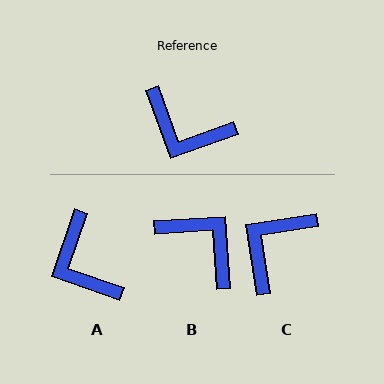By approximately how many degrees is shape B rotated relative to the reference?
Approximately 164 degrees counter-clockwise.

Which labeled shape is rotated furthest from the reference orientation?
B, about 164 degrees away.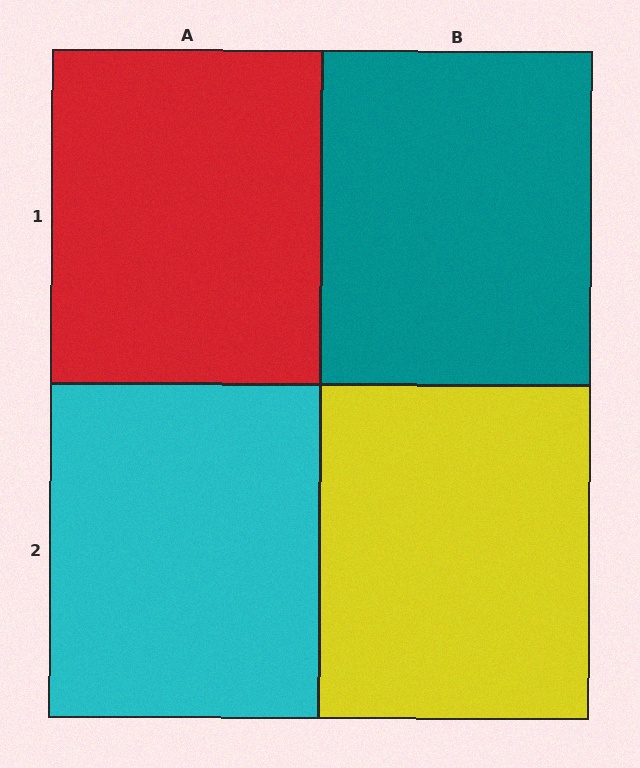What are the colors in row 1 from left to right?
Red, teal.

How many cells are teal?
1 cell is teal.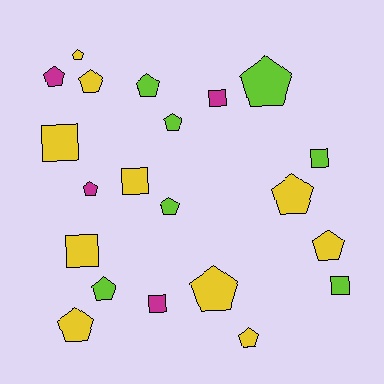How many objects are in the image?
There are 21 objects.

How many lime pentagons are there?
There are 5 lime pentagons.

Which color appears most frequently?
Yellow, with 10 objects.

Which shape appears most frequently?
Pentagon, with 14 objects.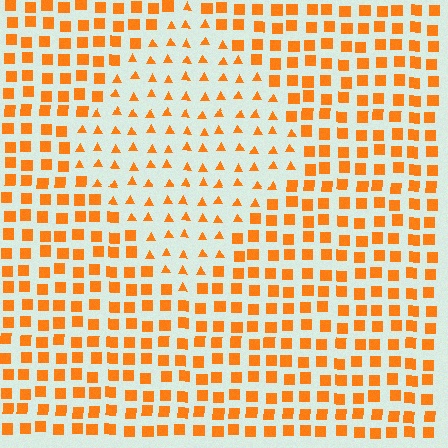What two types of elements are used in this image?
The image uses triangles inside the diamond region and squares outside it.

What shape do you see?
I see a diamond.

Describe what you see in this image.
The image is filled with small orange elements arranged in a uniform grid. A diamond-shaped region contains triangles, while the surrounding area contains squares. The boundary is defined purely by the change in element shape.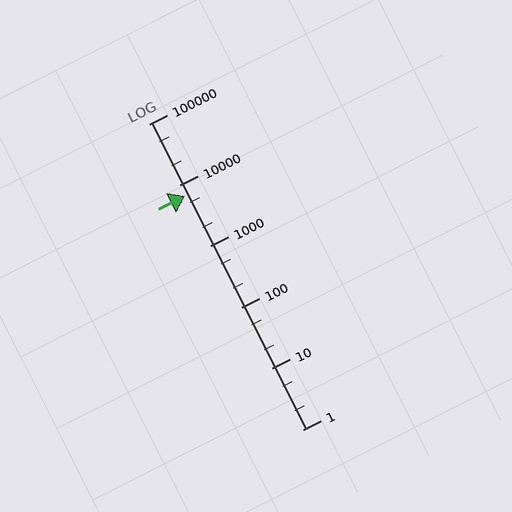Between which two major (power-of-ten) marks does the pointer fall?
The pointer is between 1000 and 10000.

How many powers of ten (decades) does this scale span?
The scale spans 5 decades, from 1 to 100000.